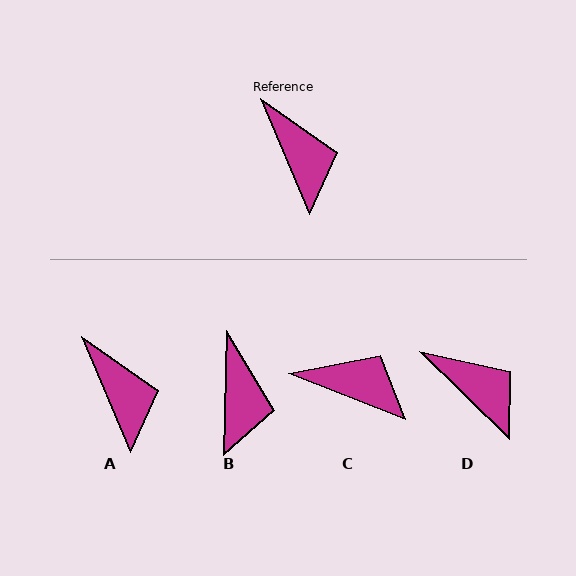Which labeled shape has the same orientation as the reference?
A.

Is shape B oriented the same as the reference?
No, it is off by about 24 degrees.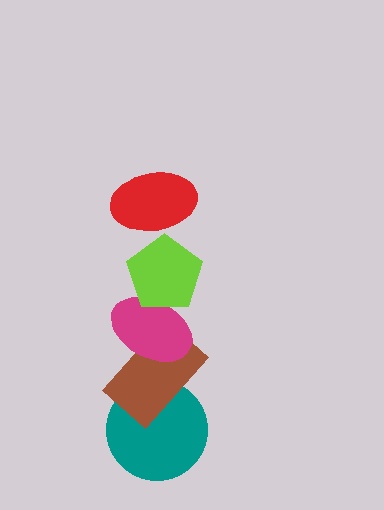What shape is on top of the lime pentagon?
The red ellipse is on top of the lime pentagon.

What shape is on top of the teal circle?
The brown rectangle is on top of the teal circle.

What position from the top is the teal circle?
The teal circle is 5th from the top.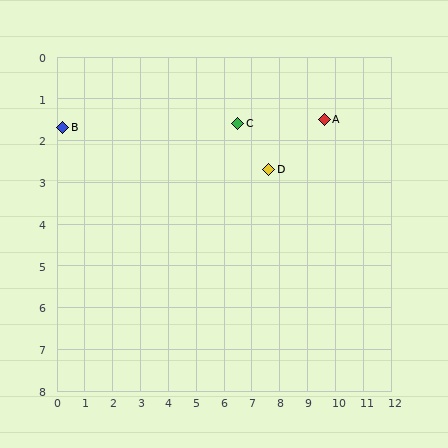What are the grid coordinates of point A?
Point A is at approximately (9.6, 1.5).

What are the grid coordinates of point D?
Point D is at approximately (7.6, 2.7).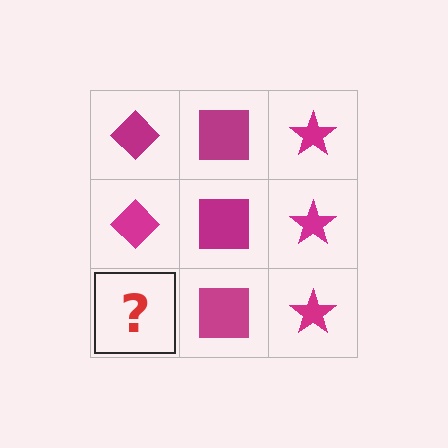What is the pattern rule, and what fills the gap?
The rule is that each column has a consistent shape. The gap should be filled with a magenta diamond.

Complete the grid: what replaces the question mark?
The question mark should be replaced with a magenta diamond.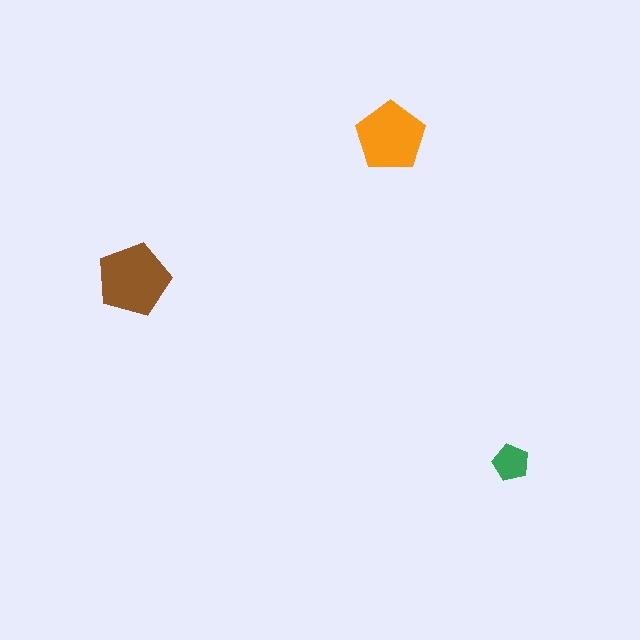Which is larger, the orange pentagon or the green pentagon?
The orange one.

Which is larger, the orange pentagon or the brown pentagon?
The brown one.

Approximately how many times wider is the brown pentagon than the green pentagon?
About 2 times wider.